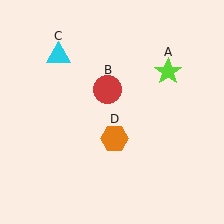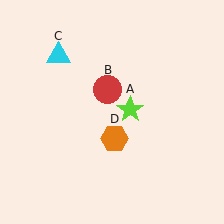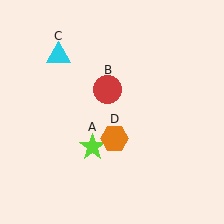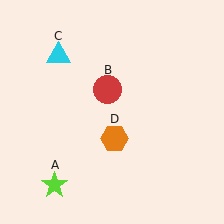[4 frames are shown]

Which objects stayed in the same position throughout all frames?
Red circle (object B) and cyan triangle (object C) and orange hexagon (object D) remained stationary.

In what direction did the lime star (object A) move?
The lime star (object A) moved down and to the left.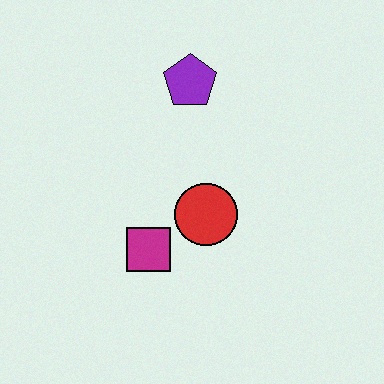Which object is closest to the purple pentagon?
The red circle is closest to the purple pentagon.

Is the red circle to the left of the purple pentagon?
No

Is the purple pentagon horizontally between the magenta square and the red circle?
Yes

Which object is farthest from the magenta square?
The purple pentagon is farthest from the magenta square.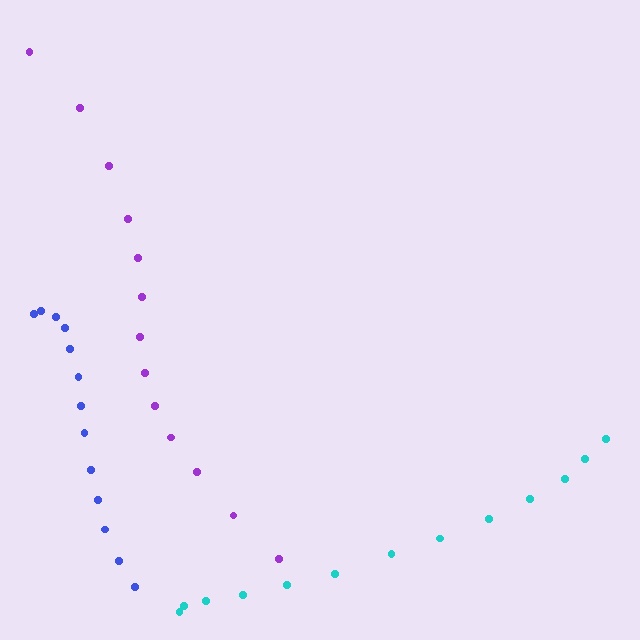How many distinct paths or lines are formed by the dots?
There are 3 distinct paths.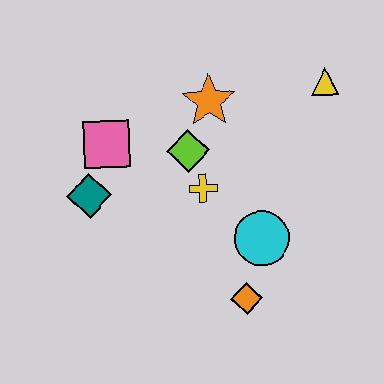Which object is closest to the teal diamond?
The pink square is closest to the teal diamond.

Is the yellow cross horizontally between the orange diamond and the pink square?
Yes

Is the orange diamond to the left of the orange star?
No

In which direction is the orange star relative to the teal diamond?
The orange star is to the right of the teal diamond.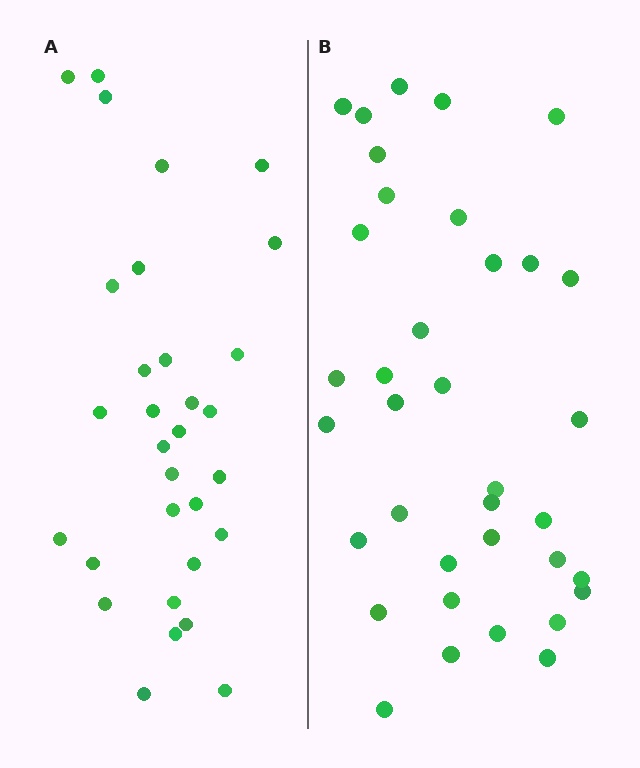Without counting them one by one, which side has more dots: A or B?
Region B (the right region) has more dots.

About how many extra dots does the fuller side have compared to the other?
Region B has about 5 more dots than region A.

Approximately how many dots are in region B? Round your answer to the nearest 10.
About 40 dots. (The exact count is 36, which rounds to 40.)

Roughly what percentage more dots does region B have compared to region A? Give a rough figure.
About 15% more.